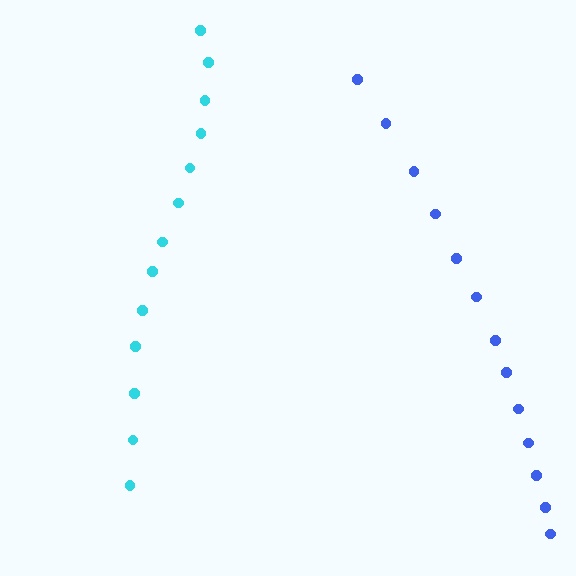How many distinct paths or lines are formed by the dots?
There are 2 distinct paths.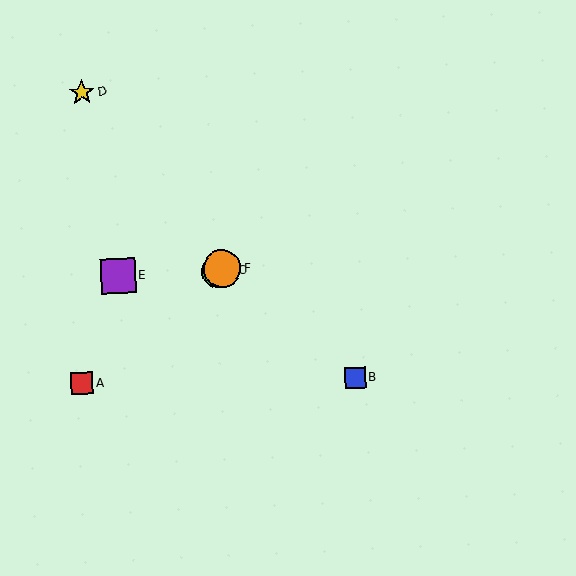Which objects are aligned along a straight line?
Objects A, C, F are aligned along a straight line.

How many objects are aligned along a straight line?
3 objects (A, C, F) are aligned along a straight line.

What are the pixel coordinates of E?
Object E is at (118, 276).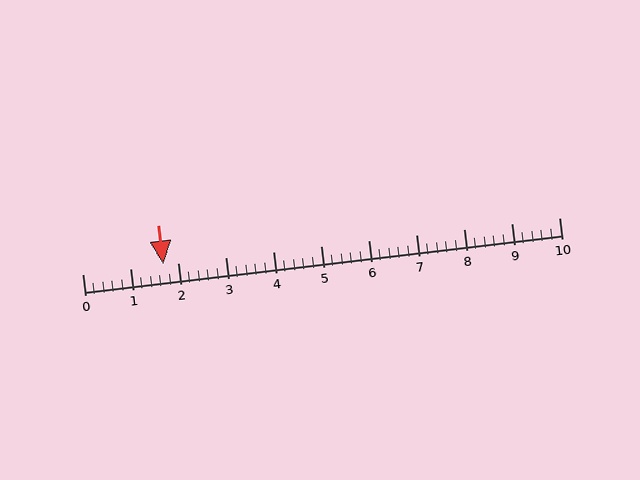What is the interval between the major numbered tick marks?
The major tick marks are spaced 1 units apart.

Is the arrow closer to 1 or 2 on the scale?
The arrow is closer to 2.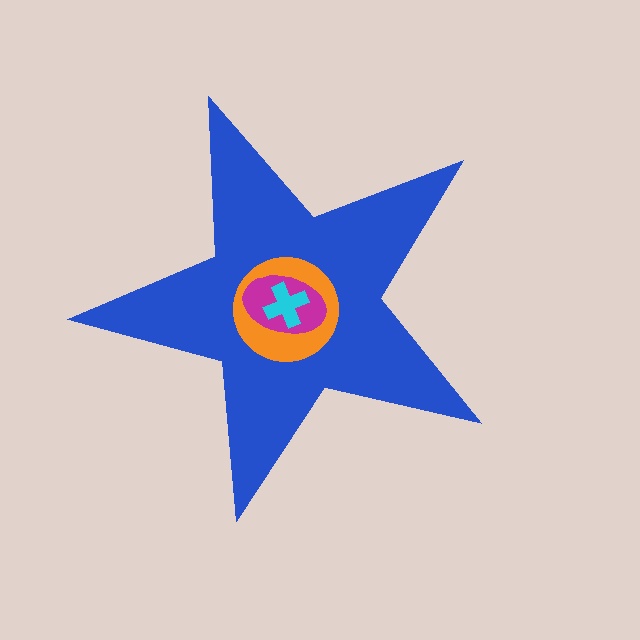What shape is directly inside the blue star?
The orange circle.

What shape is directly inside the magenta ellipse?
The cyan cross.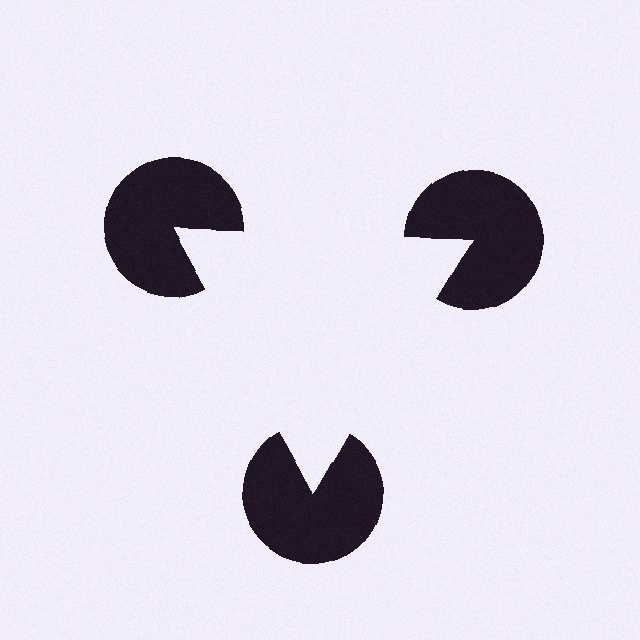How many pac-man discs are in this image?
There are 3 — one at each vertex of the illusory triangle.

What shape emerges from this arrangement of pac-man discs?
An illusory triangle — its edges are inferred from the aligned wedge cuts in the pac-man discs, not physically drawn.